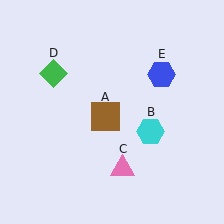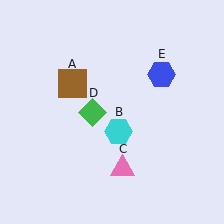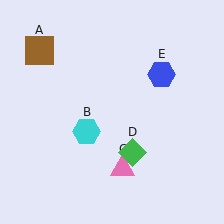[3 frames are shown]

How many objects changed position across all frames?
3 objects changed position: brown square (object A), cyan hexagon (object B), green diamond (object D).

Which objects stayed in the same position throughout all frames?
Pink triangle (object C) and blue hexagon (object E) remained stationary.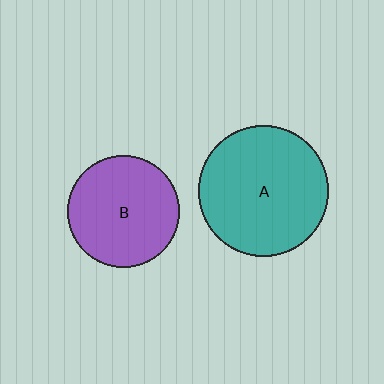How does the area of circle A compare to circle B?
Approximately 1.4 times.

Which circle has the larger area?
Circle A (teal).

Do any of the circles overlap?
No, none of the circles overlap.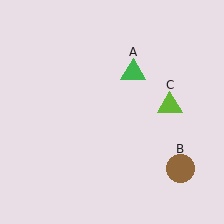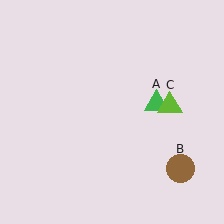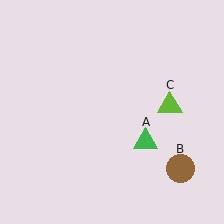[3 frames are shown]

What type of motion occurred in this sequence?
The green triangle (object A) rotated clockwise around the center of the scene.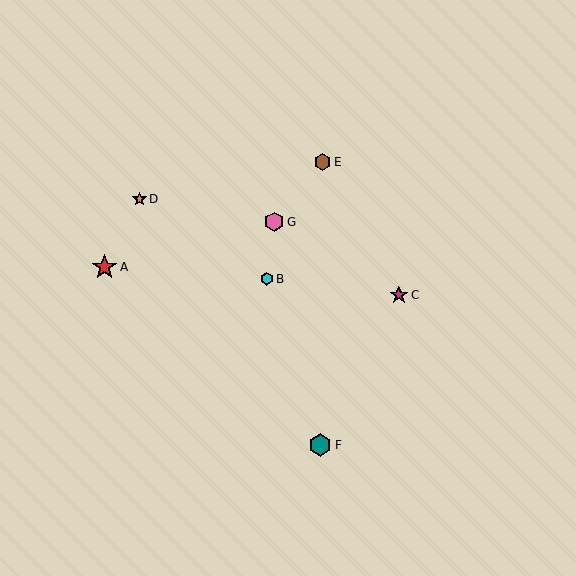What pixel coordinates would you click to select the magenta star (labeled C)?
Click at (399, 295) to select the magenta star C.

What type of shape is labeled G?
Shape G is a pink hexagon.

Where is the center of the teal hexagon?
The center of the teal hexagon is at (320, 445).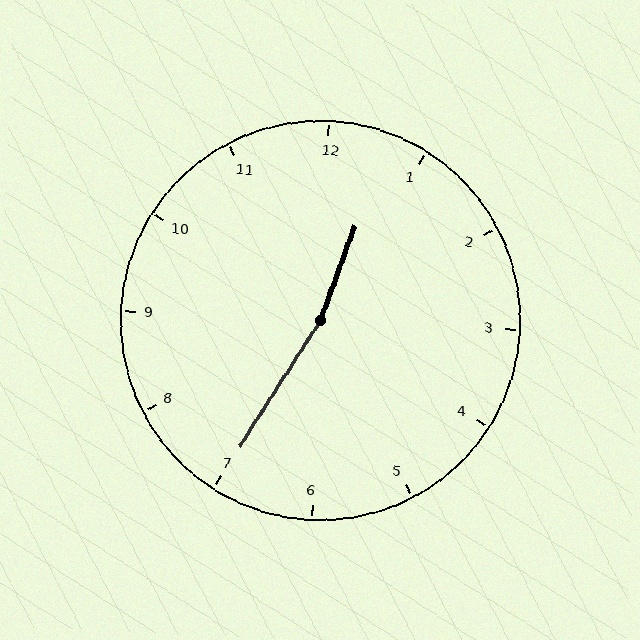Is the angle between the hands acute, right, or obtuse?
It is obtuse.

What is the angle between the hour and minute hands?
Approximately 168 degrees.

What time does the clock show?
12:35.